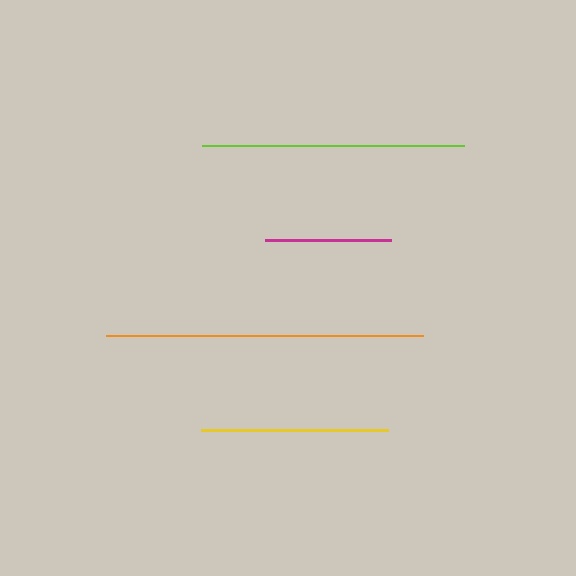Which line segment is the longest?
The orange line is the longest at approximately 316 pixels.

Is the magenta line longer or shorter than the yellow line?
The yellow line is longer than the magenta line.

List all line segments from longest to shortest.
From longest to shortest: orange, lime, yellow, magenta.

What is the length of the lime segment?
The lime segment is approximately 262 pixels long.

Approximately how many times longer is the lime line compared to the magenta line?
The lime line is approximately 2.1 times the length of the magenta line.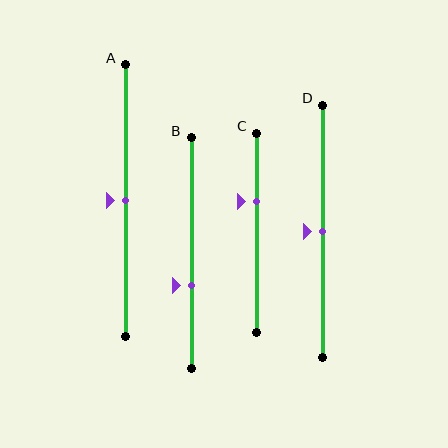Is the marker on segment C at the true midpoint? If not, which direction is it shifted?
No, the marker on segment C is shifted upward by about 16% of the segment length.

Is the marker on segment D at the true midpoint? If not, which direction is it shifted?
Yes, the marker on segment D is at the true midpoint.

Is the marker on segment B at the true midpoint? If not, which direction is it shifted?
No, the marker on segment B is shifted downward by about 14% of the segment length.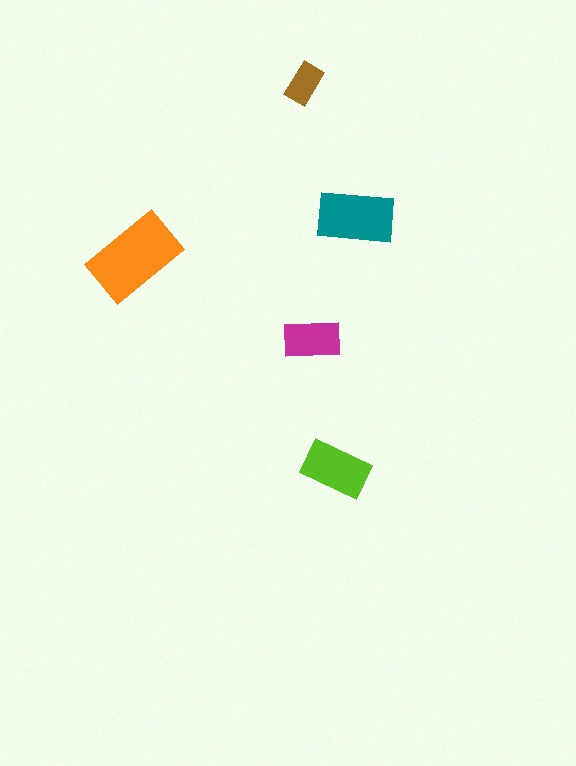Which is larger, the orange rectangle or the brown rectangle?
The orange one.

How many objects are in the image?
There are 5 objects in the image.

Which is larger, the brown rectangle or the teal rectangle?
The teal one.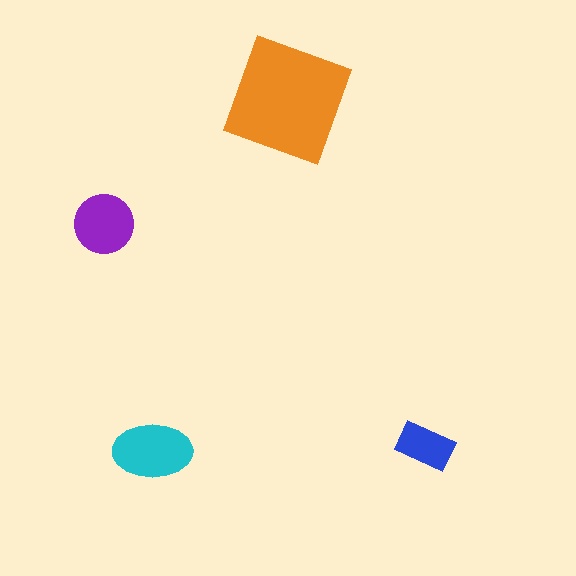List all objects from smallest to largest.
The blue rectangle, the purple circle, the cyan ellipse, the orange square.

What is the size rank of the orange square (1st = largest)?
1st.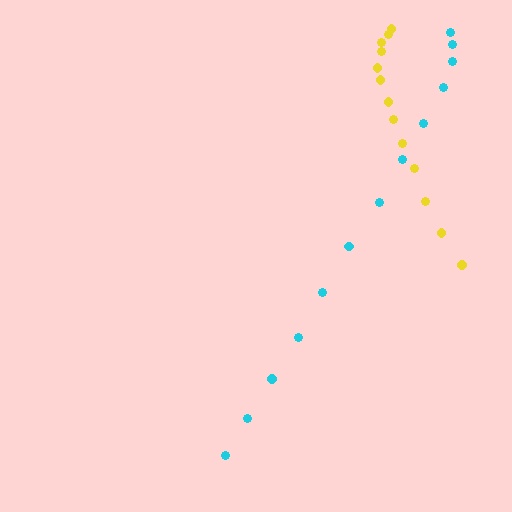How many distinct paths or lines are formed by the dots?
There are 2 distinct paths.